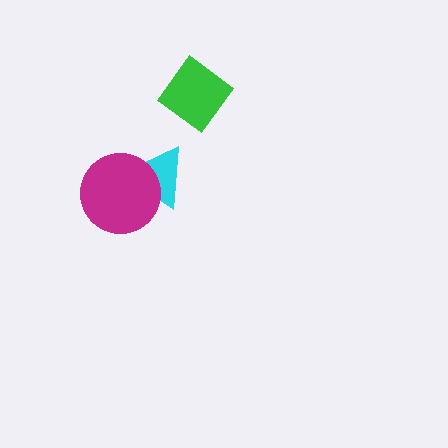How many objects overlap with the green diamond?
0 objects overlap with the green diamond.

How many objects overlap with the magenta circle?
1 object overlaps with the magenta circle.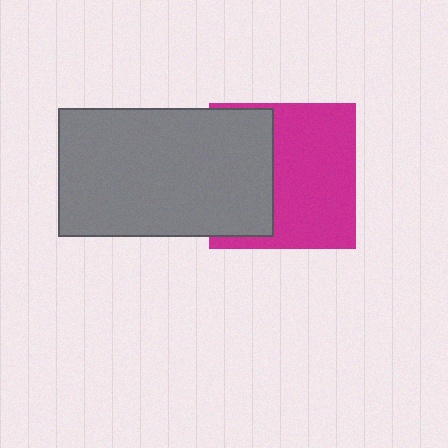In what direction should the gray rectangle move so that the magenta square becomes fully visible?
The gray rectangle should move left. That is the shortest direction to clear the overlap and leave the magenta square fully visible.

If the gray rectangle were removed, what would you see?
You would see the complete magenta square.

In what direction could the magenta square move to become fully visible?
The magenta square could move right. That would shift it out from behind the gray rectangle entirely.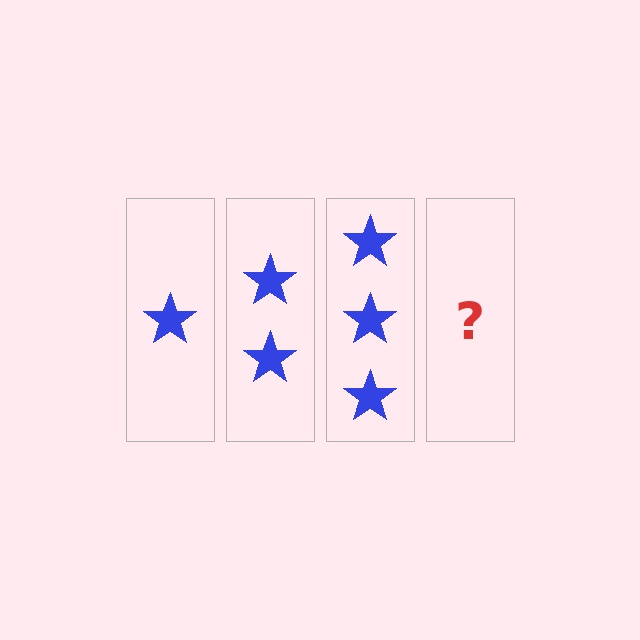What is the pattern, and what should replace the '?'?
The pattern is that each step adds one more star. The '?' should be 4 stars.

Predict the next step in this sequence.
The next step is 4 stars.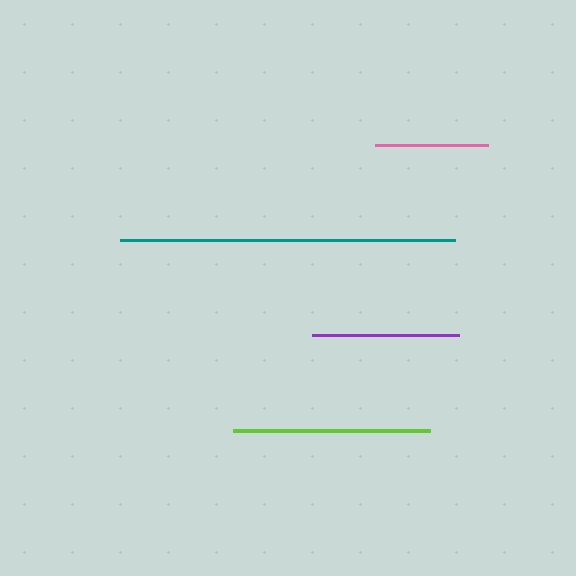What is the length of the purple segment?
The purple segment is approximately 148 pixels long.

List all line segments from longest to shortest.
From longest to shortest: teal, lime, purple, pink.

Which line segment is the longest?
The teal line is the longest at approximately 335 pixels.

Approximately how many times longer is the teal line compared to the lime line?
The teal line is approximately 1.7 times the length of the lime line.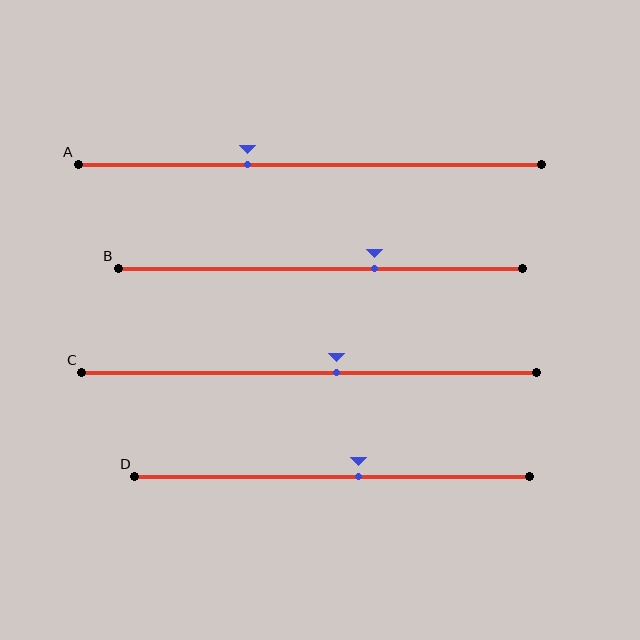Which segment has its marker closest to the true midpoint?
Segment C has its marker closest to the true midpoint.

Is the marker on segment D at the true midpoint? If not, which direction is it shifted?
No, the marker on segment D is shifted to the right by about 7% of the segment length.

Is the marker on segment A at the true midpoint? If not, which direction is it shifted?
No, the marker on segment A is shifted to the left by about 13% of the segment length.